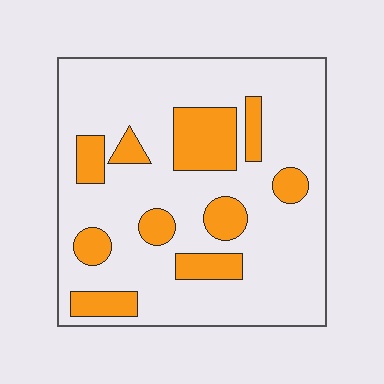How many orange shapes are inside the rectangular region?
10.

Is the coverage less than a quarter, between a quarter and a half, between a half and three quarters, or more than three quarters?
Less than a quarter.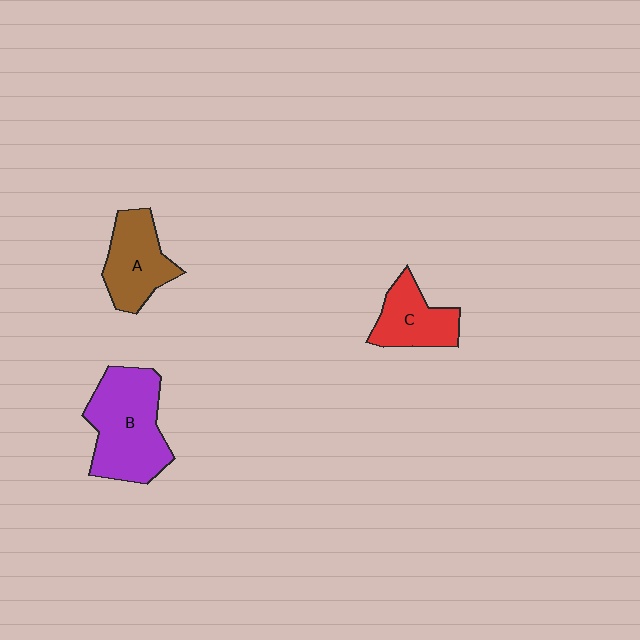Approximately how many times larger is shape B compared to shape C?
Approximately 1.8 times.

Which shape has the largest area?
Shape B (purple).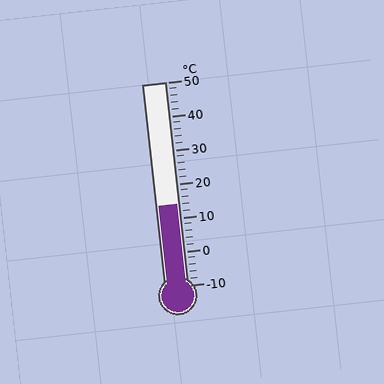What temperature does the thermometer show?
The thermometer shows approximately 14°C.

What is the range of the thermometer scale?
The thermometer scale ranges from -10°C to 50°C.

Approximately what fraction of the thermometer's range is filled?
The thermometer is filled to approximately 40% of its range.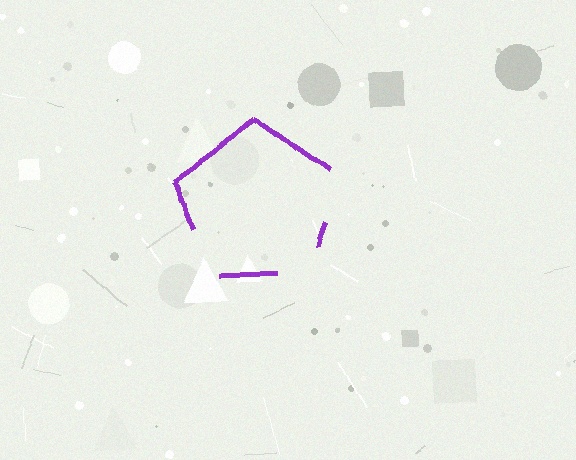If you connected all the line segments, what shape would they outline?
They would outline a pentagon.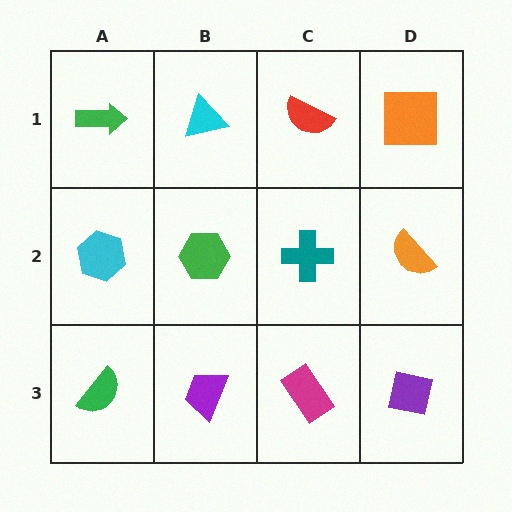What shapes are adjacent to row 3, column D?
An orange semicircle (row 2, column D), a magenta rectangle (row 3, column C).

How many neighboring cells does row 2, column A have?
3.